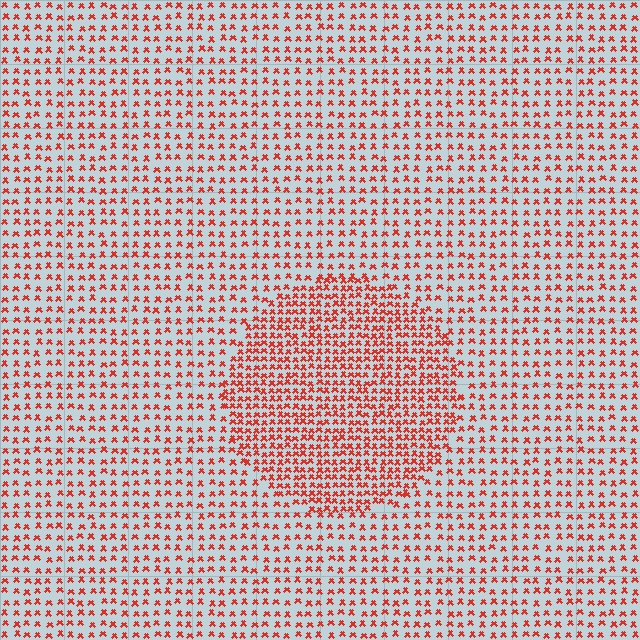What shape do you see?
I see a circle.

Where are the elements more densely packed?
The elements are more densely packed inside the circle boundary.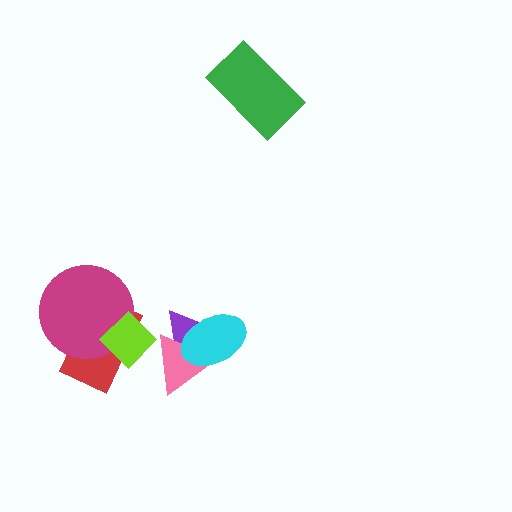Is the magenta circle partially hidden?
Yes, it is partially covered by another shape.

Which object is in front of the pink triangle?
The cyan ellipse is in front of the pink triangle.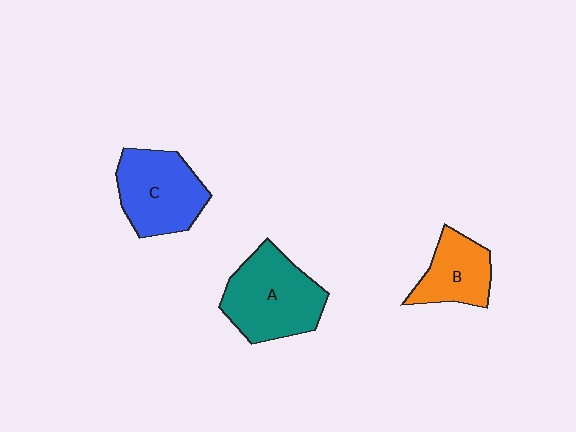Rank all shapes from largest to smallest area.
From largest to smallest: A (teal), C (blue), B (orange).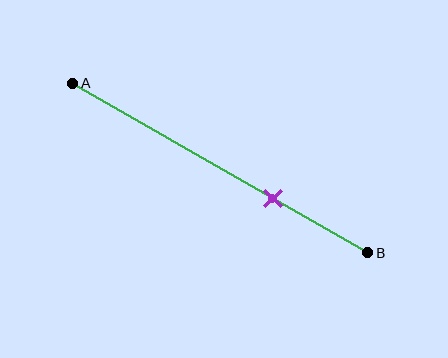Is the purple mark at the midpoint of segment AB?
No, the mark is at about 70% from A, not at the 50% midpoint.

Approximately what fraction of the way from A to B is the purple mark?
The purple mark is approximately 70% of the way from A to B.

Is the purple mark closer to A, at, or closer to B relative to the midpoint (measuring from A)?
The purple mark is closer to point B than the midpoint of segment AB.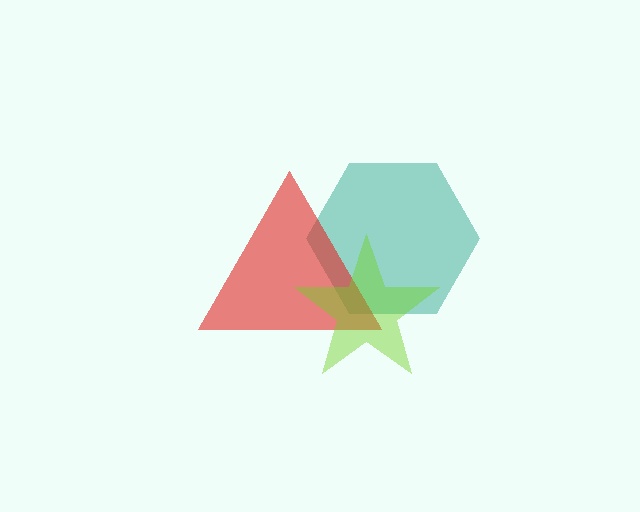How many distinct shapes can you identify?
There are 3 distinct shapes: a teal hexagon, a red triangle, a lime star.